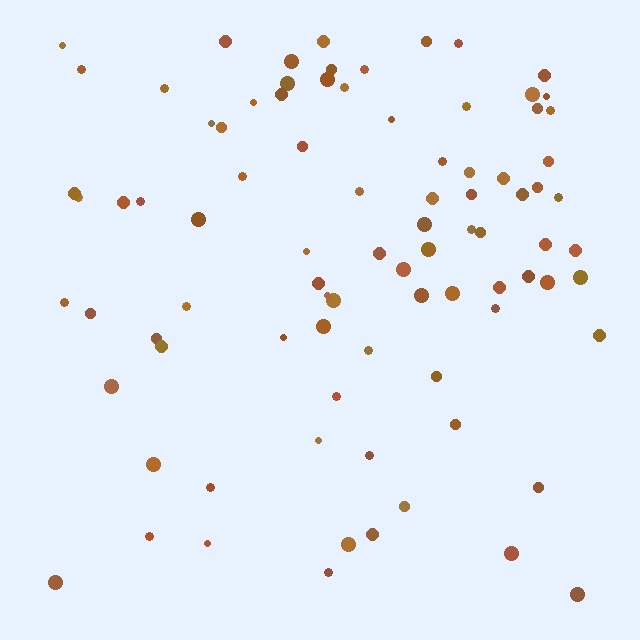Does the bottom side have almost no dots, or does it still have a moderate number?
Still a moderate number, just noticeably fewer than the top.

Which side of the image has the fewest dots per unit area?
The bottom.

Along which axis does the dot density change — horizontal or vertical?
Vertical.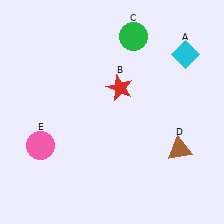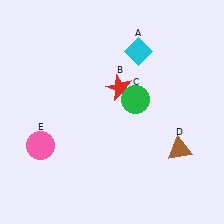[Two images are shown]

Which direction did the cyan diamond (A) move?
The cyan diamond (A) moved left.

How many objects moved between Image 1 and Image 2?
2 objects moved between the two images.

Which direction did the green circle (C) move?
The green circle (C) moved down.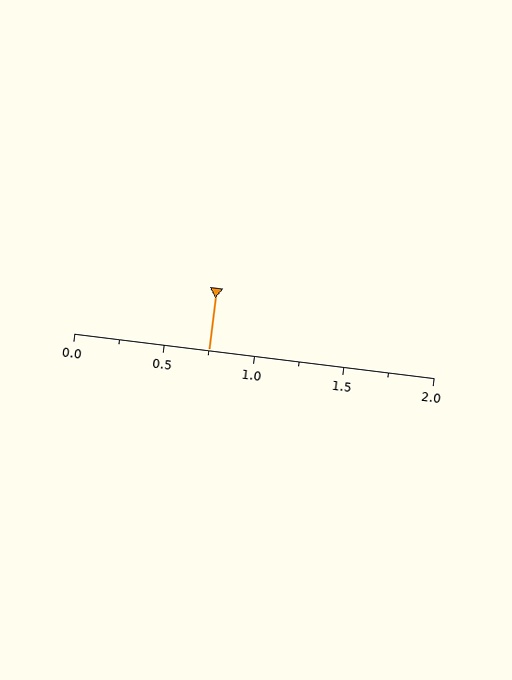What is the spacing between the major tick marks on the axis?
The major ticks are spaced 0.5 apart.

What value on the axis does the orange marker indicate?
The marker indicates approximately 0.75.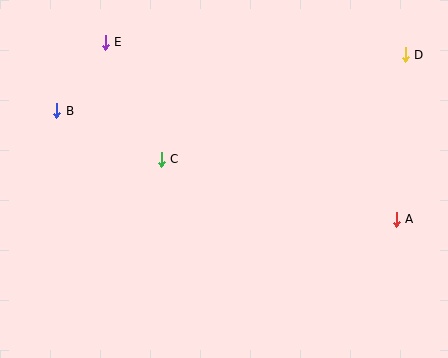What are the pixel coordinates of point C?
Point C is at (161, 159).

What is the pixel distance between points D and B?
The distance between D and B is 353 pixels.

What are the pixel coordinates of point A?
Point A is at (396, 219).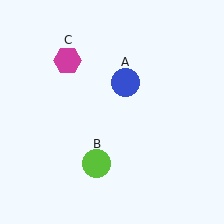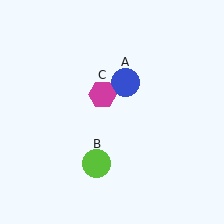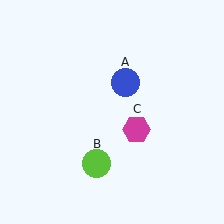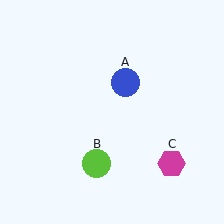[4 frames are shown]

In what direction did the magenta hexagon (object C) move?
The magenta hexagon (object C) moved down and to the right.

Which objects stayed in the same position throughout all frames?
Blue circle (object A) and lime circle (object B) remained stationary.